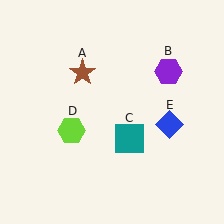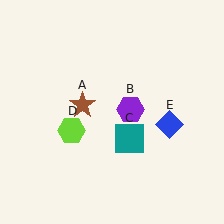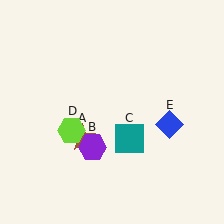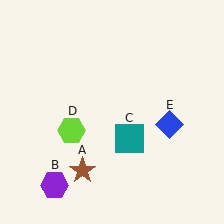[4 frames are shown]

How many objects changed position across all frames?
2 objects changed position: brown star (object A), purple hexagon (object B).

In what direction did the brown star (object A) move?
The brown star (object A) moved down.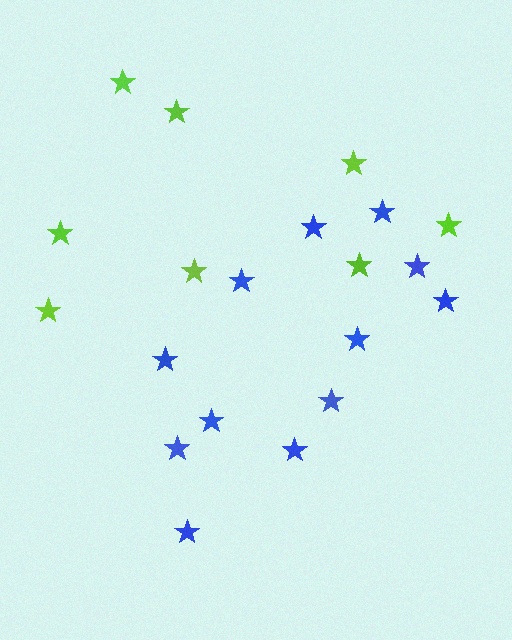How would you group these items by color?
There are 2 groups: one group of lime stars (8) and one group of blue stars (12).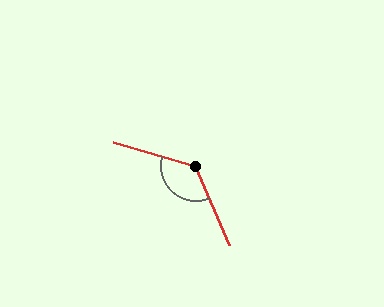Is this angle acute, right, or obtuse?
It is obtuse.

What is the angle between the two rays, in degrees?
Approximately 129 degrees.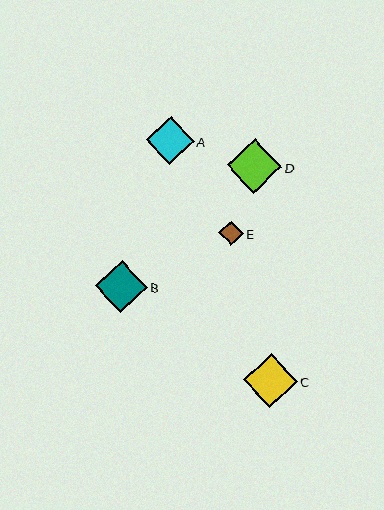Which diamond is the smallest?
Diamond E is the smallest with a size of approximately 25 pixels.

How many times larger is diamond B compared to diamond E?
Diamond B is approximately 2.1 times the size of diamond E.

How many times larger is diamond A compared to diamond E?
Diamond A is approximately 2.0 times the size of diamond E.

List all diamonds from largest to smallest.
From largest to smallest: D, C, B, A, E.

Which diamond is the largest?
Diamond D is the largest with a size of approximately 54 pixels.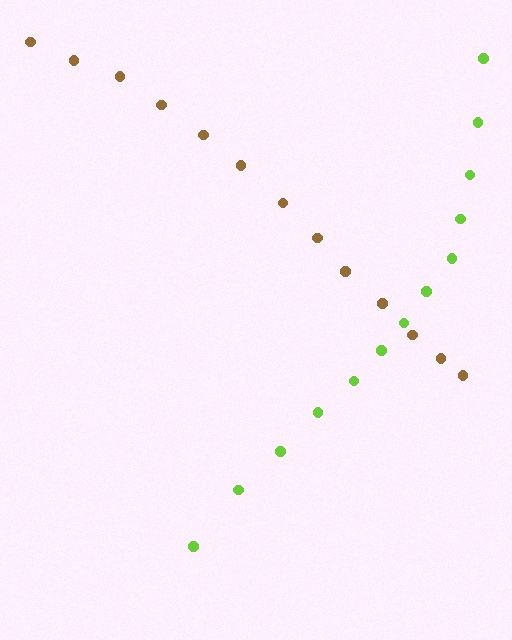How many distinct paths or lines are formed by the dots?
There are 2 distinct paths.